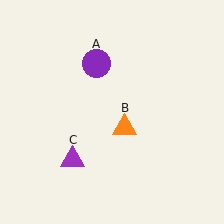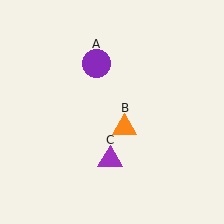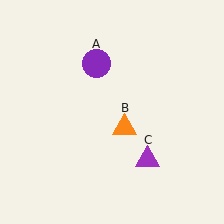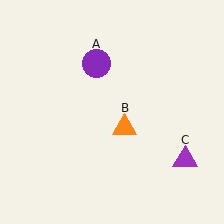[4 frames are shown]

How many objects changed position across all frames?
1 object changed position: purple triangle (object C).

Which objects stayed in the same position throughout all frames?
Purple circle (object A) and orange triangle (object B) remained stationary.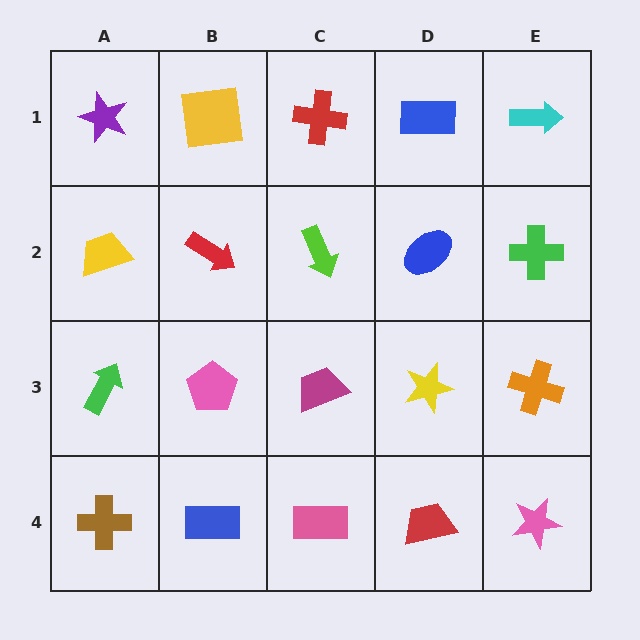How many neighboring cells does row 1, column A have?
2.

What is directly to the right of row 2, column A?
A red arrow.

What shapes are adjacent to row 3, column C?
A lime arrow (row 2, column C), a pink rectangle (row 4, column C), a pink pentagon (row 3, column B), a yellow star (row 3, column D).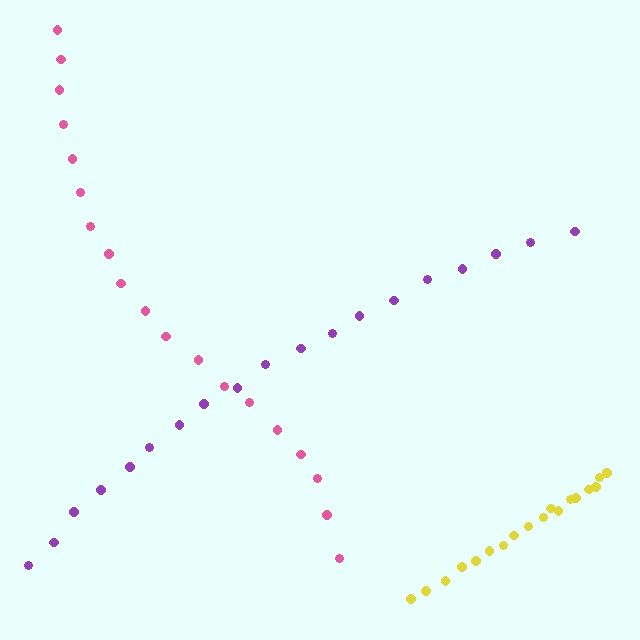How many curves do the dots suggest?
There are 3 distinct paths.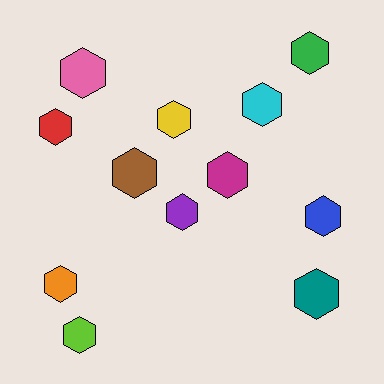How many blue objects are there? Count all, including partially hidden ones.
There is 1 blue object.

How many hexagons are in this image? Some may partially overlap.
There are 12 hexagons.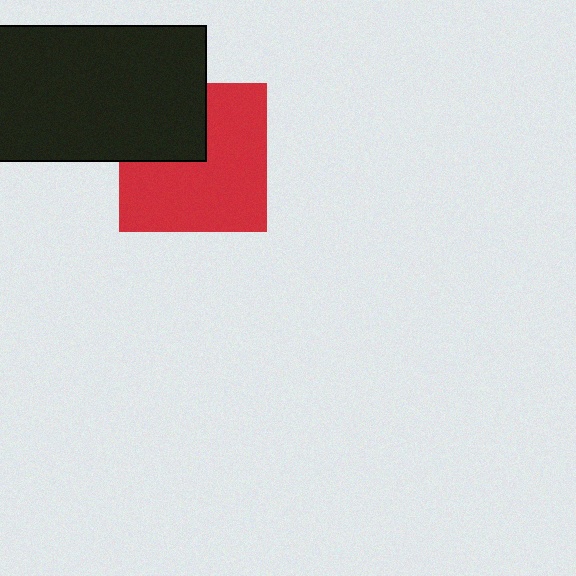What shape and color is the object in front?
The object in front is a black rectangle.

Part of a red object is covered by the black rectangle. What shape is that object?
It is a square.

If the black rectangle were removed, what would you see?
You would see the complete red square.